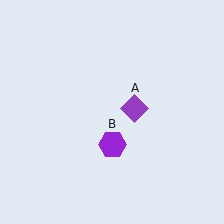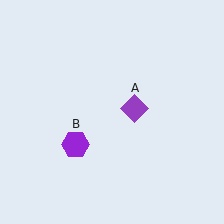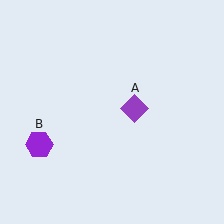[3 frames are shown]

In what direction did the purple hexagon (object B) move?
The purple hexagon (object B) moved left.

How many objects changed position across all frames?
1 object changed position: purple hexagon (object B).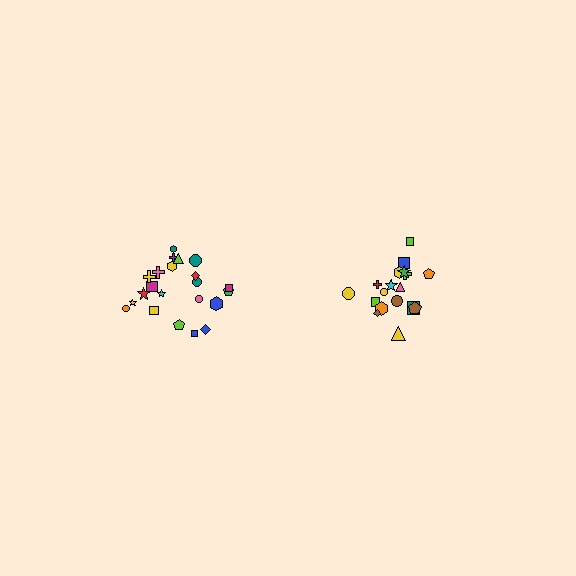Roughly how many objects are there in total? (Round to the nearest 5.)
Roughly 40 objects in total.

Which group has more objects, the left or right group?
The left group.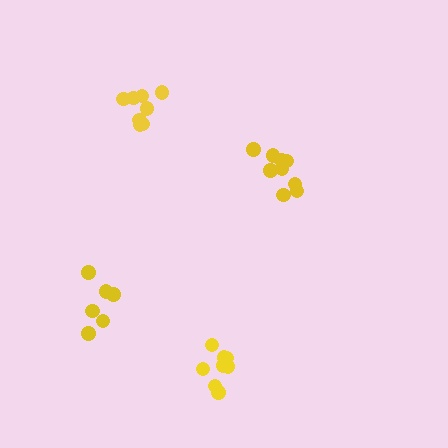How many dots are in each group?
Group 1: 6 dots, Group 2: 9 dots, Group 3: 8 dots, Group 4: 8 dots (31 total).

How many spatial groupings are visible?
There are 4 spatial groupings.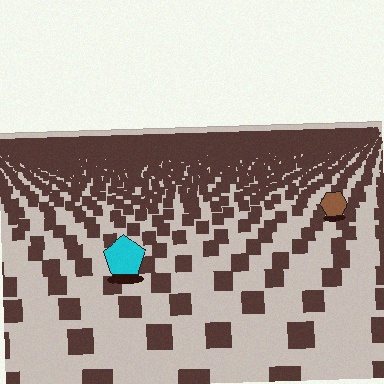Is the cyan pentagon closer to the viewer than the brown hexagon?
Yes. The cyan pentagon is closer — you can tell from the texture gradient: the ground texture is coarser near it.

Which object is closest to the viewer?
The cyan pentagon is closest. The texture marks near it are larger and more spread out.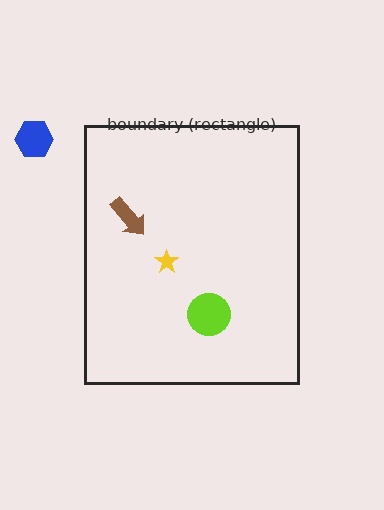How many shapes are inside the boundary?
3 inside, 1 outside.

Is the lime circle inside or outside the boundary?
Inside.